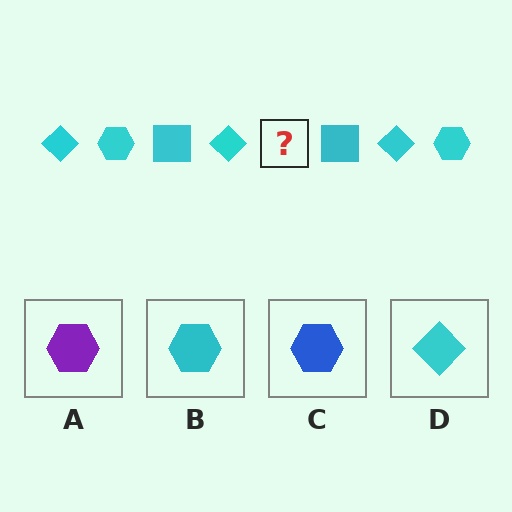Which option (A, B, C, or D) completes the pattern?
B.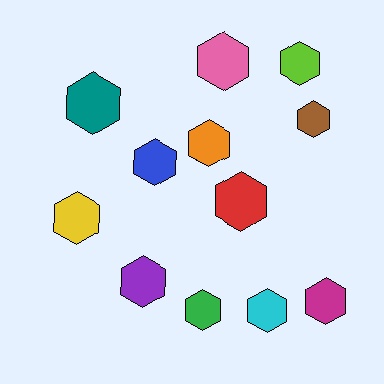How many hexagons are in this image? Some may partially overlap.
There are 12 hexagons.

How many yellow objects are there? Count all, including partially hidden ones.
There is 1 yellow object.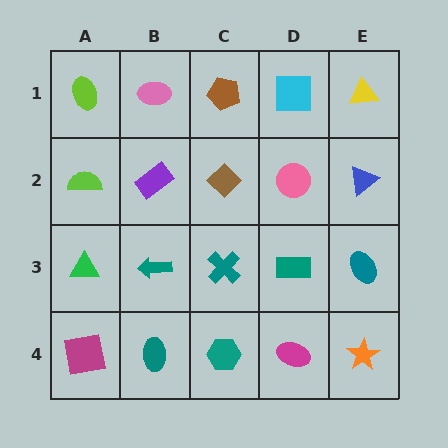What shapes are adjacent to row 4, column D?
A teal rectangle (row 3, column D), a teal hexagon (row 4, column C), an orange star (row 4, column E).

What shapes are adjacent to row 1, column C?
A brown diamond (row 2, column C), a pink ellipse (row 1, column B), a cyan square (row 1, column D).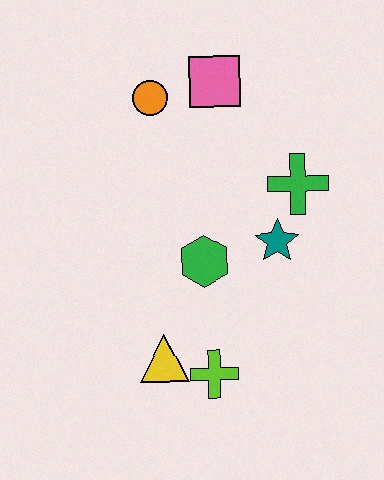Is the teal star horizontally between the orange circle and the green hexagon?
No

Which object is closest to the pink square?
The orange circle is closest to the pink square.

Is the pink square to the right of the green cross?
No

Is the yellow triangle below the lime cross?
No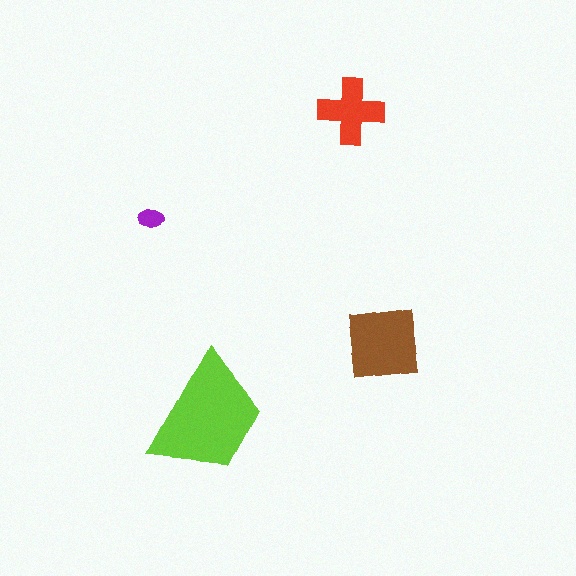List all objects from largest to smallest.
The lime trapezoid, the brown square, the red cross, the purple ellipse.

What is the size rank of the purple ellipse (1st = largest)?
4th.